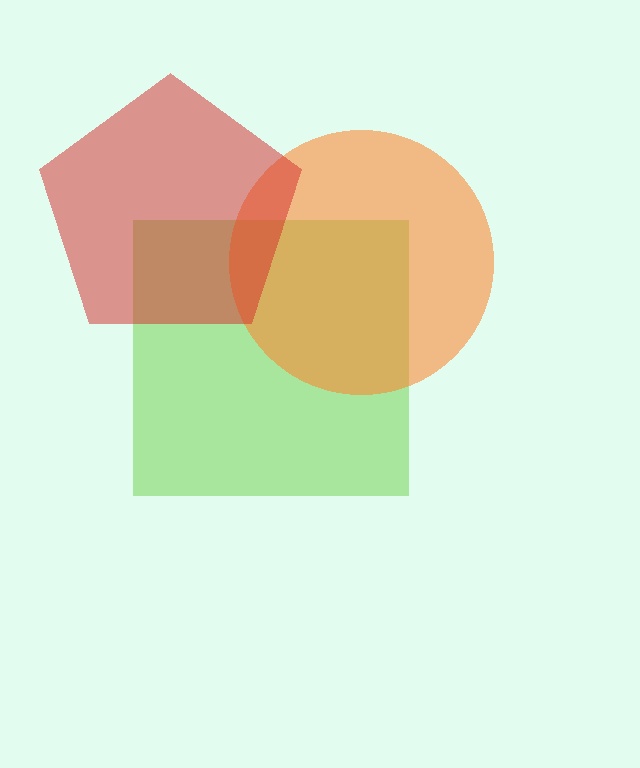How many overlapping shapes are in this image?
There are 3 overlapping shapes in the image.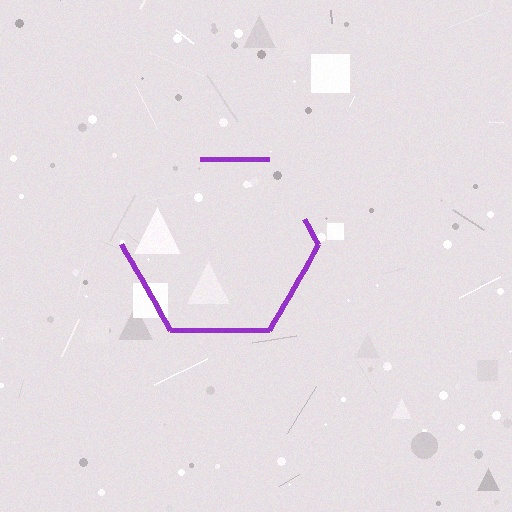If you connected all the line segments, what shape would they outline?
They would outline a hexagon.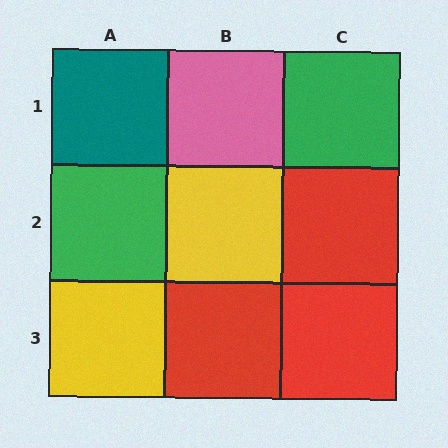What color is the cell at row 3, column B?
Red.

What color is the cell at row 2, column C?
Red.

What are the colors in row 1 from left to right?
Teal, pink, green.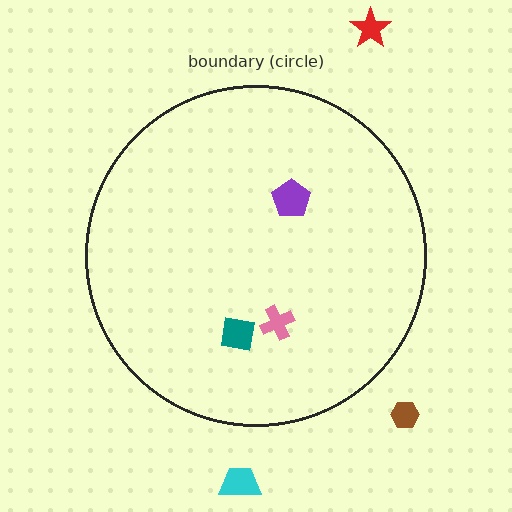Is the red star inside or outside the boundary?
Outside.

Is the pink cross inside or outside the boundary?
Inside.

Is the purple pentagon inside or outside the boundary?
Inside.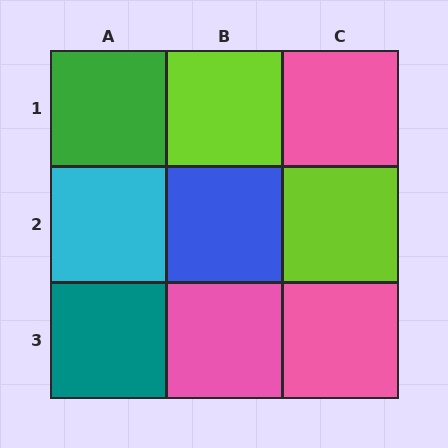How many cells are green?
1 cell is green.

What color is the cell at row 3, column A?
Teal.